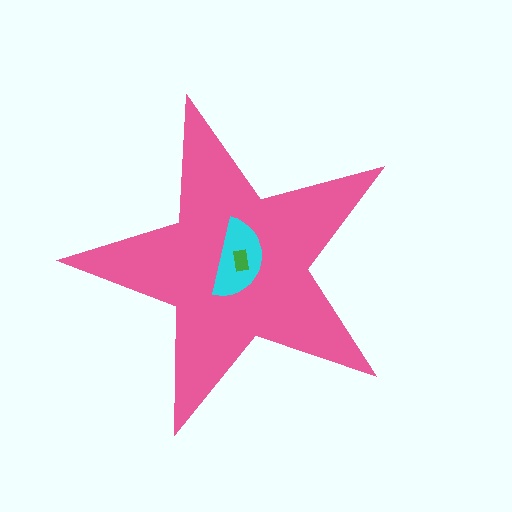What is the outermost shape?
The pink star.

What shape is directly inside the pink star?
The cyan semicircle.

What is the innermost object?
The green rectangle.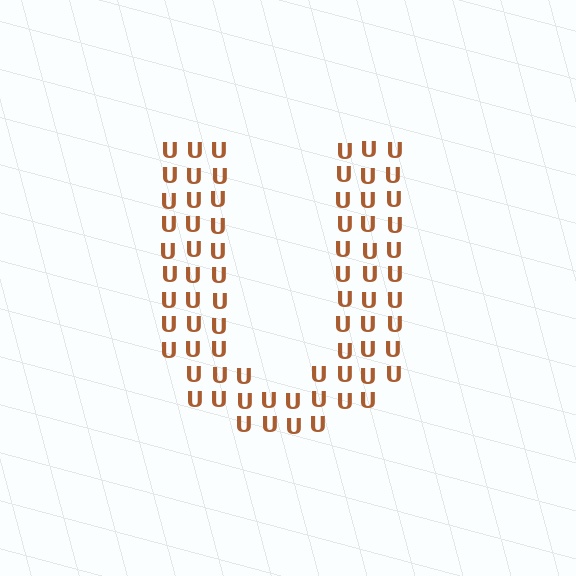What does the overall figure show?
The overall figure shows the letter U.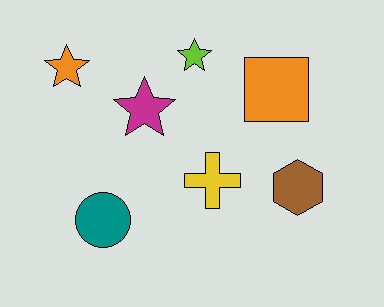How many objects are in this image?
There are 7 objects.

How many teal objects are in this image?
There is 1 teal object.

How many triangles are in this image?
There are no triangles.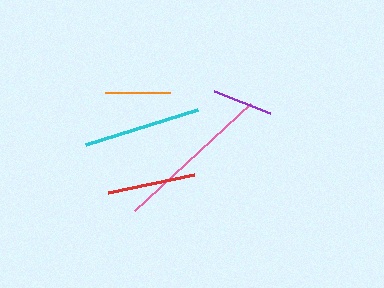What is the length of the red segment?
The red segment is approximately 88 pixels long.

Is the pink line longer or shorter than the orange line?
The pink line is longer than the orange line.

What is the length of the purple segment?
The purple segment is approximately 60 pixels long.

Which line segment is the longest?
The pink line is the longest at approximately 158 pixels.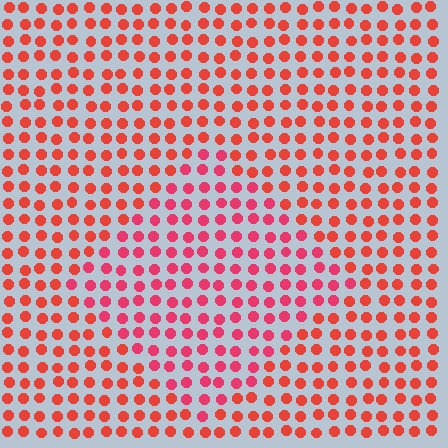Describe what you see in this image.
The image is filled with small red elements in a uniform arrangement. A diamond-shaped region is visible where the elements are tinted to a slightly different hue, forming a subtle color boundary.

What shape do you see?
I see a diamond.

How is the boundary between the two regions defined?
The boundary is defined purely by a slight shift in hue (about 21 degrees). Spacing, size, and orientation are identical on both sides.